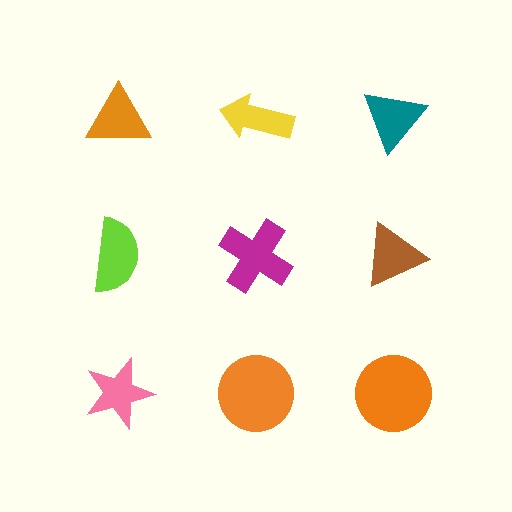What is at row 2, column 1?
A lime semicircle.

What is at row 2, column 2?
A magenta cross.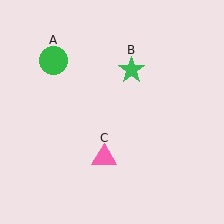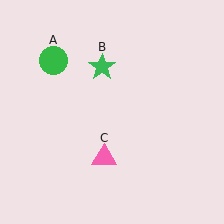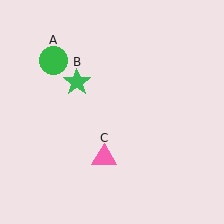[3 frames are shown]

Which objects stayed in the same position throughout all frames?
Green circle (object A) and pink triangle (object C) remained stationary.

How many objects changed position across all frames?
1 object changed position: green star (object B).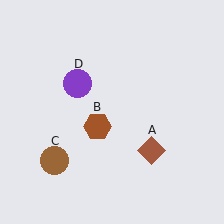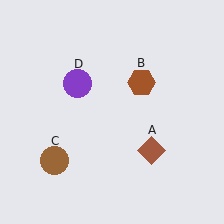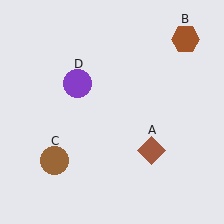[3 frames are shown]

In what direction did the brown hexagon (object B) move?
The brown hexagon (object B) moved up and to the right.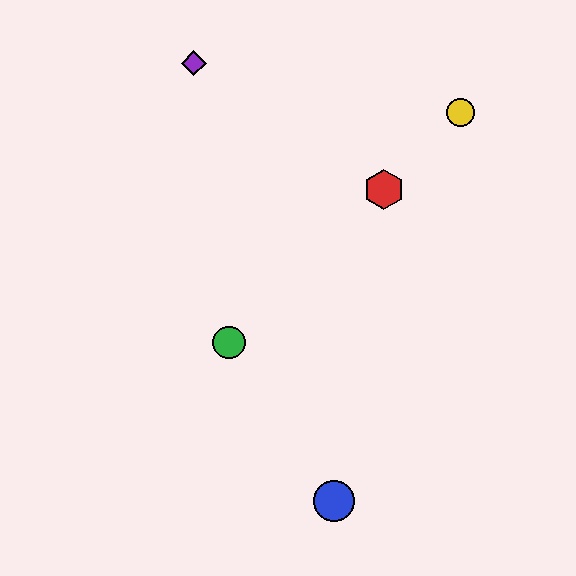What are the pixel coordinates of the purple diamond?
The purple diamond is at (194, 63).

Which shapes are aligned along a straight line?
The red hexagon, the green circle, the yellow circle are aligned along a straight line.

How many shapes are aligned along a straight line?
3 shapes (the red hexagon, the green circle, the yellow circle) are aligned along a straight line.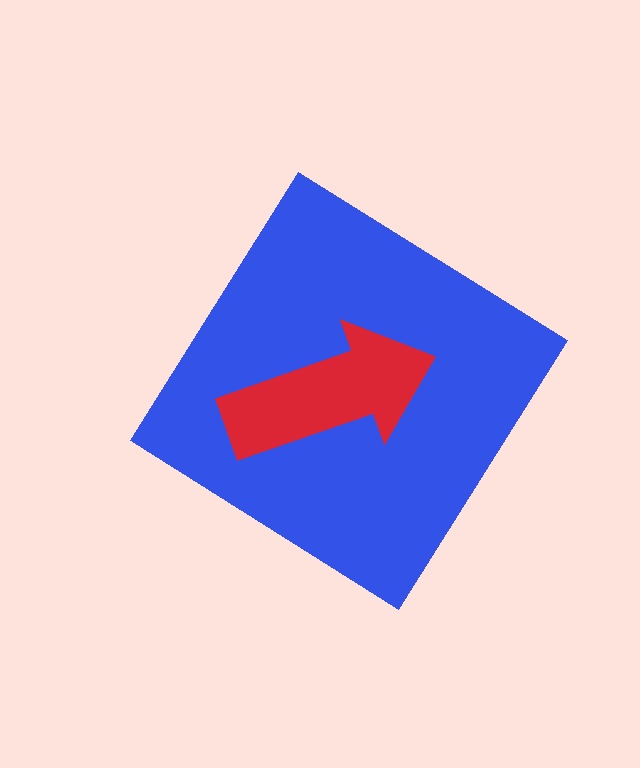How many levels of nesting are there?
2.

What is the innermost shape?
The red arrow.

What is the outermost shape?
The blue diamond.